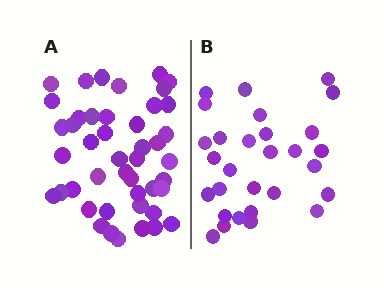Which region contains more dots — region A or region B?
Region A (the left region) has more dots.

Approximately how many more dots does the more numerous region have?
Region A has approximately 15 more dots than region B.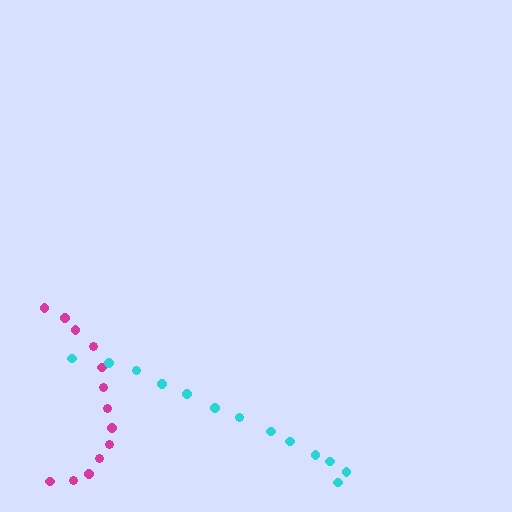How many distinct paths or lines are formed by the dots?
There are 2 distinct paths.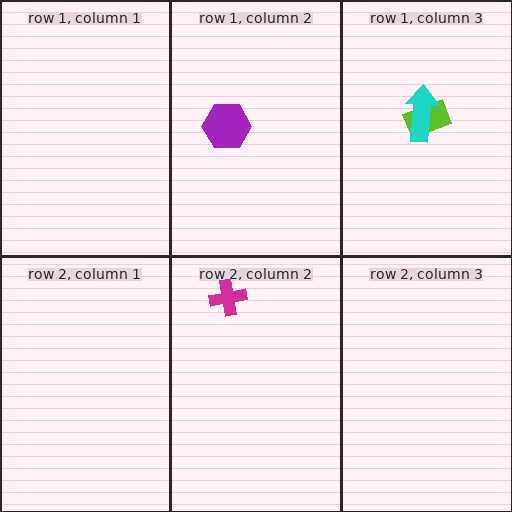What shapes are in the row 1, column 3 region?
The lime rectangle, the cyan arrow.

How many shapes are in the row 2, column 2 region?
1.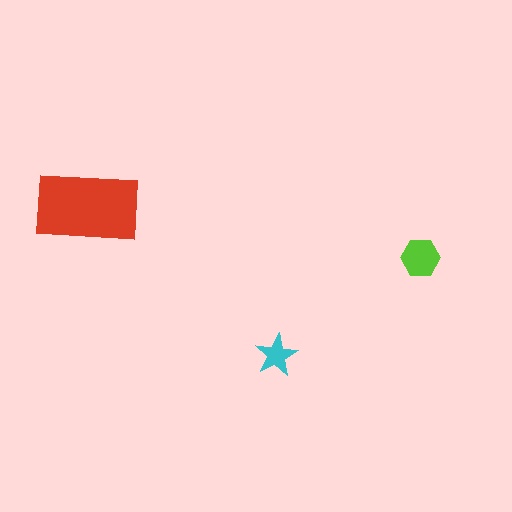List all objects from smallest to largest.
The cyan star, the lime hexagon, the red rectangle.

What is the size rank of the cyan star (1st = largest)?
3rd.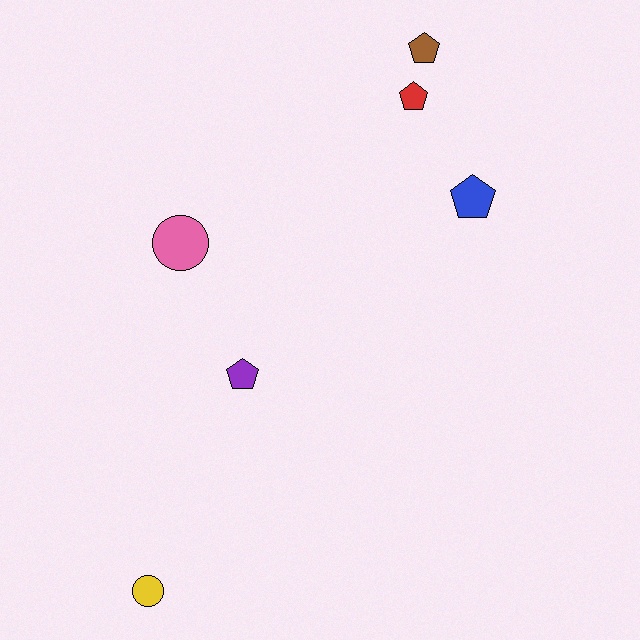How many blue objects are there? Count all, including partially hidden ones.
There is 1 blue object.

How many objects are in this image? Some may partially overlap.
There are 6 objects.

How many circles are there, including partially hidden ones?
There are 2 circles.